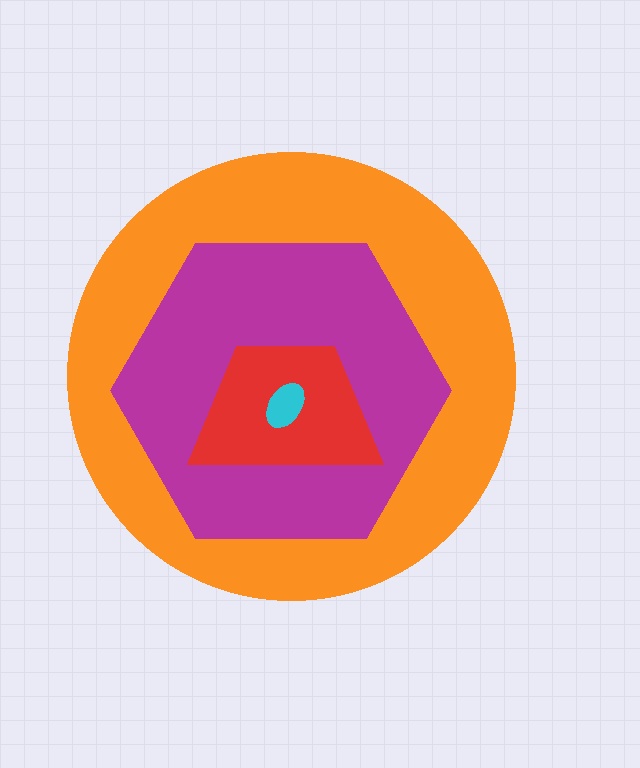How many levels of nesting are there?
4.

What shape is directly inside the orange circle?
The magenta hexagon.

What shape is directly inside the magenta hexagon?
The red trapezoid.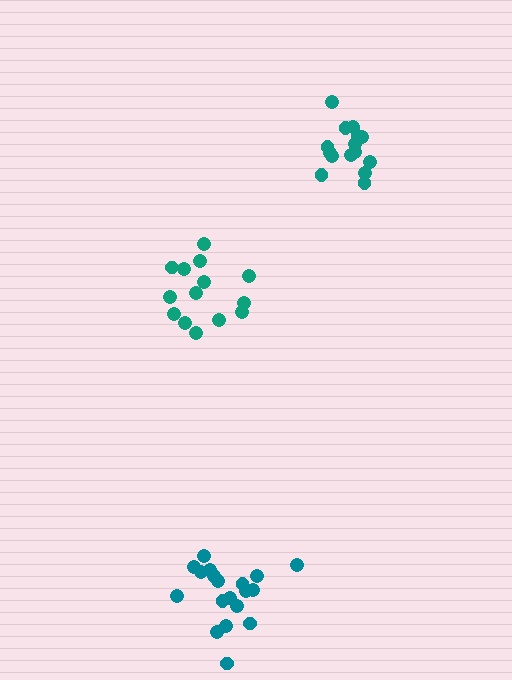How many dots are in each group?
Group 1: 19 dots, Group 2: 14 dots, Group 3: 15 dots (48 total).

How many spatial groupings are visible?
There are 3 spatial groupings.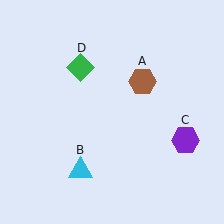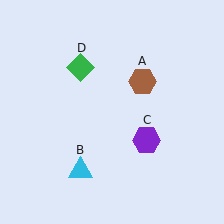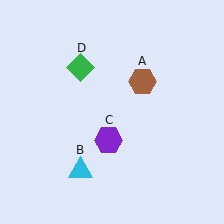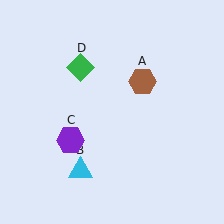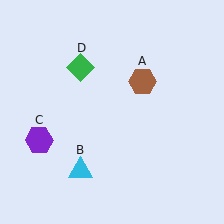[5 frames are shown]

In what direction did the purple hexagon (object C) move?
The purple hexagon (object C) moved left.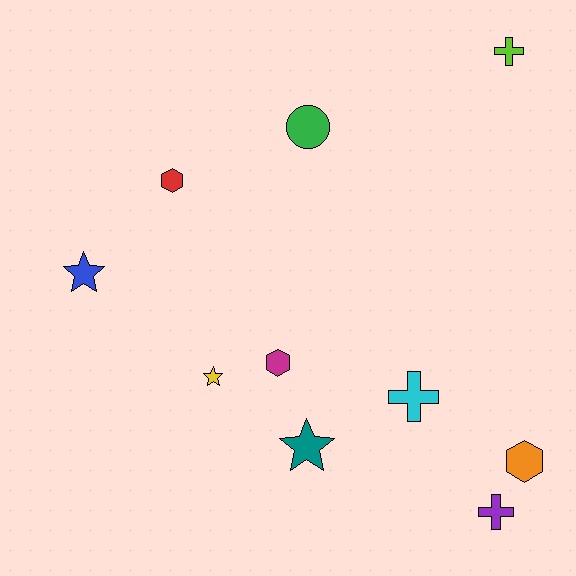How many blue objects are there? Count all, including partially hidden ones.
There is 1 blue object.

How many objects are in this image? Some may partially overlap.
There are 10 objects.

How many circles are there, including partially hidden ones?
There is 1 circle.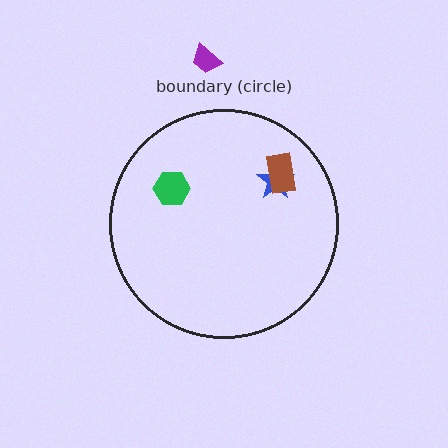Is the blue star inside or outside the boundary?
Inside.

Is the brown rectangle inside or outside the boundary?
Inside.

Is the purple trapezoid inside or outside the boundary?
Outside.